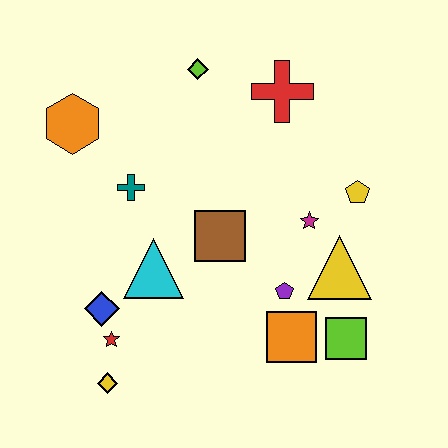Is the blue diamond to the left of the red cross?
Yes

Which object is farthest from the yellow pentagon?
The yellow diamond is farthest from the yellow pentagon.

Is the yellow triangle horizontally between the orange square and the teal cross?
No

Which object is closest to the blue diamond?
The red star is closest to the blue diamond.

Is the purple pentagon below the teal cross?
Yes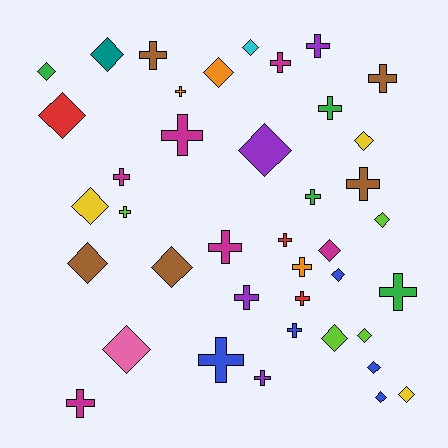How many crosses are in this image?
There are 21 crosses.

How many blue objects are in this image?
There are 5 blue objects.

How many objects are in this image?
There are 40 objects.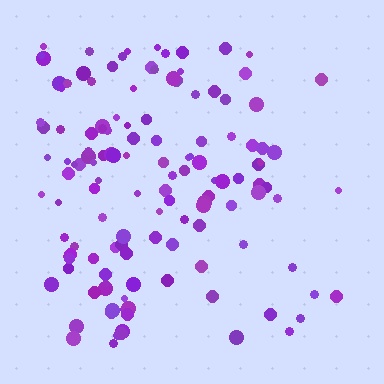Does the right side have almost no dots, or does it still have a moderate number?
Still a moderate number, just noticeably fewer than the left.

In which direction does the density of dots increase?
From right to left, with the left side densest.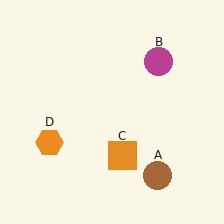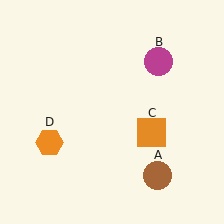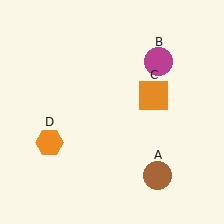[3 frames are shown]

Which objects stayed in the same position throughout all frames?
Brown circle (object A) and magenta circle (object B) and orange hexagon (object D) remained stationary.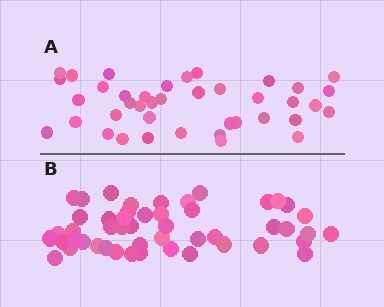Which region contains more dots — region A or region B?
Region B (the bottom region) has more dots.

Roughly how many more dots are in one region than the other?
Region B has roughly 8 or so more dots than region A.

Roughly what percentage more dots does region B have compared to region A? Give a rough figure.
About 20% more.